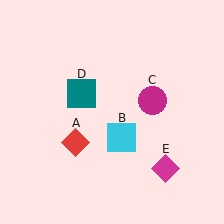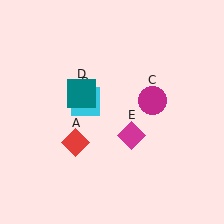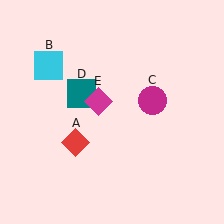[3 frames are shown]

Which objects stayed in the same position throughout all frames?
Red diamond (object A) and magenta circle (object C) and teal square (object D) remained stationary.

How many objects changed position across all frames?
2 objects changed position: cyan square (object B), magenta diamond (object E).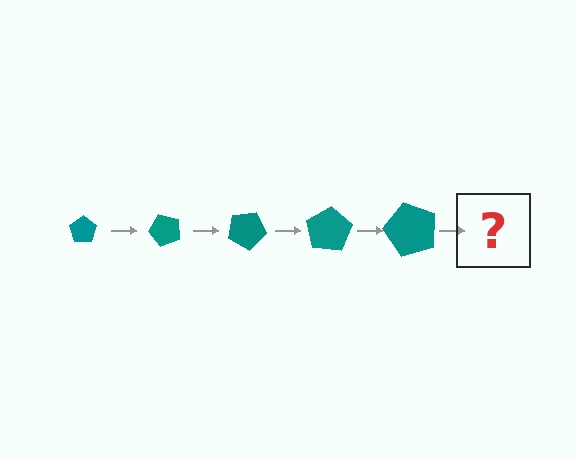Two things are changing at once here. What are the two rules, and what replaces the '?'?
The two rules are that the pentagon grows larger each step and it rotates 50 degrees each step. The '?' should be a pentagon, larger than the previous one and rotated 250 degrees from the start.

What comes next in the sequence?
The next element should be a pentagon, larger than the previous one and rotated 250 degrees from the start.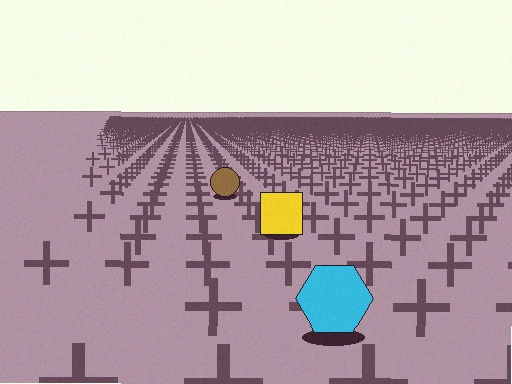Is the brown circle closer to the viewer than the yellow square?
No. The yellow square is closer — you can tell from the texture gradient: the ground texture is coarser near it.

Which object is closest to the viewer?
The cyan hexagon is closest. The texture marks near it are larger and more spread out.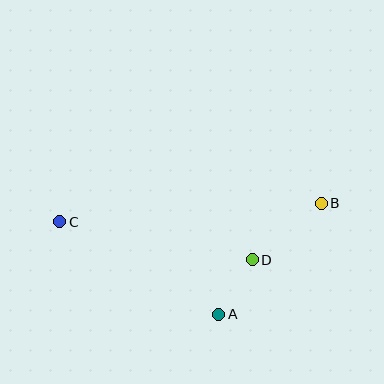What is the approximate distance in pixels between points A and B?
The distance between A and B is approximately 151 pixels.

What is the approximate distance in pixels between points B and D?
The distance between B and D is approximately 89 pixels.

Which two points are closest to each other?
Points A and D are closest to each other.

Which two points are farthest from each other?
Points B and C are farthest from each other.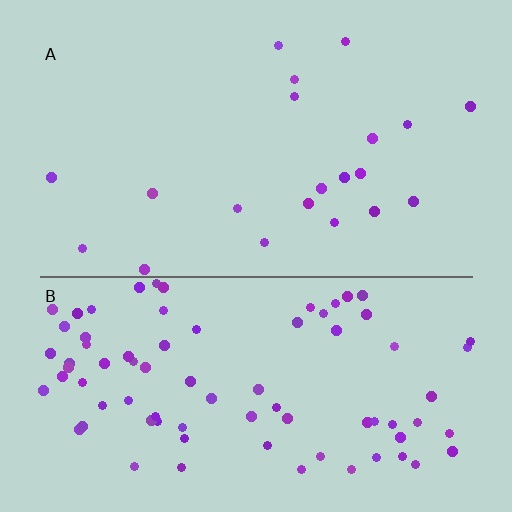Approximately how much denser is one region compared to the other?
Approximately 4.1× — region B over region A.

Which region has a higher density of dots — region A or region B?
B (the bottom).